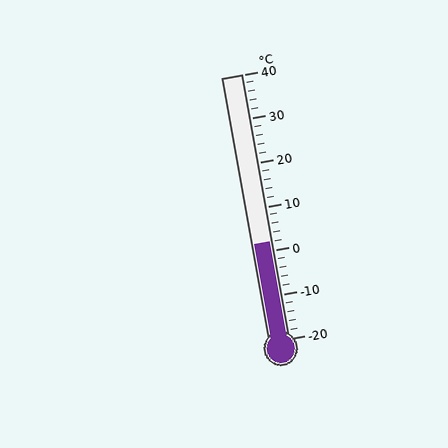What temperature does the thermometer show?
The thermometer shows approximately 2°C.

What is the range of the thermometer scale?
The thermometer scale ranges from -20°C to 40°C.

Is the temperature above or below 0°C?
The temperature is above 0°C.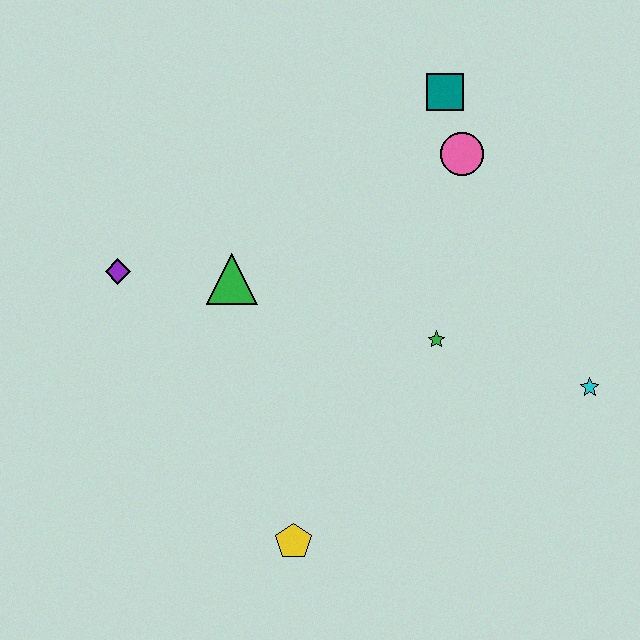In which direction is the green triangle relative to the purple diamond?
The green triangle is to the right of the purple diamond.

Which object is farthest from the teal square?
The yellow pentagon is farthest from the teal square.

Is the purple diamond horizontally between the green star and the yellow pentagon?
No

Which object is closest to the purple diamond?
The green triangle is closest to the purple diamond.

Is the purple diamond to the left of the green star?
Yes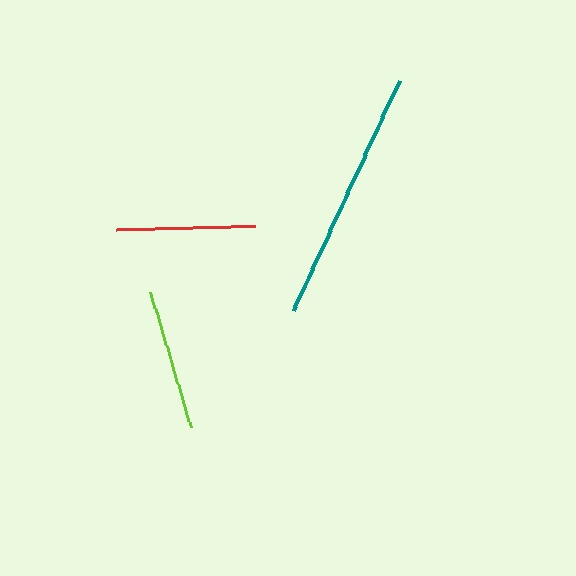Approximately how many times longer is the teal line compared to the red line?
The teal line is approximately 1.8 times the length of the red line.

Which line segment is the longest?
The teal line is the longest at approximately 252 pixels.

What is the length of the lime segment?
The lime segment is approximately 141 pixels long.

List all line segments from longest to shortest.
From longest to shortest: teal, lime, red.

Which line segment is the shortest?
The red line is the shortest at approximately 139 pixels.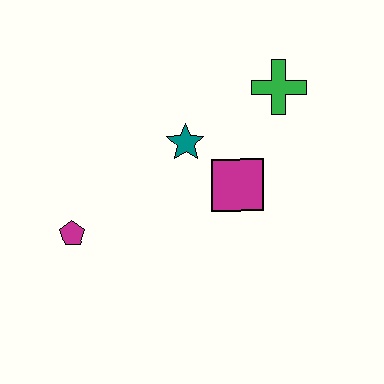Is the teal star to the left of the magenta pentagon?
No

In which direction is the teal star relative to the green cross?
The teal star is to the left of the green cross.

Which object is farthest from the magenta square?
The magenta pentagon is farthest from the magenta square.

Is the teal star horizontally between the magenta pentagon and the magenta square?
Yes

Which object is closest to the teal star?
The magenta square is closest to the teal star.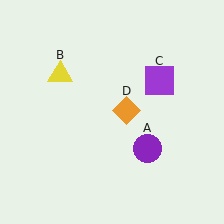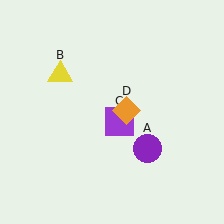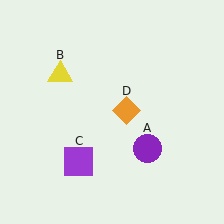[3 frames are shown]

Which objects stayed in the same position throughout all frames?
Purple circle (object A) and yellow triangle (object B) and orange diamond (object D) remained stationary.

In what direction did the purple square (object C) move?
The purple square (object C) moved down and to the left.